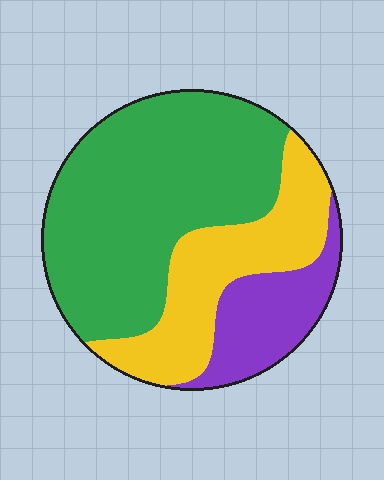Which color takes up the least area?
Purple, at roughly 15%.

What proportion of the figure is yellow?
Yellow covers around 25% of the figure.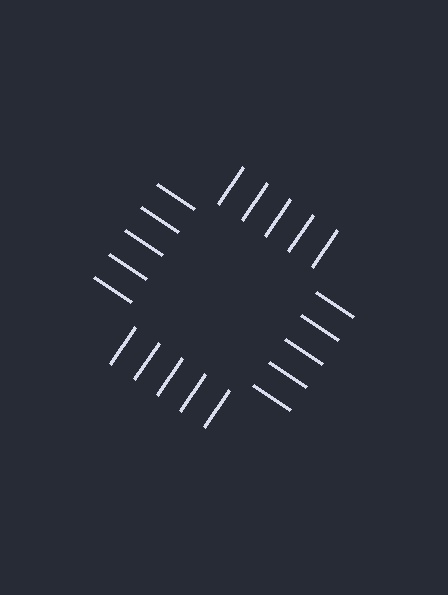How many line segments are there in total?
20 — 5 along each of the 4 edges.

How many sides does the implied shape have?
4 sides — the line-ends trace a square.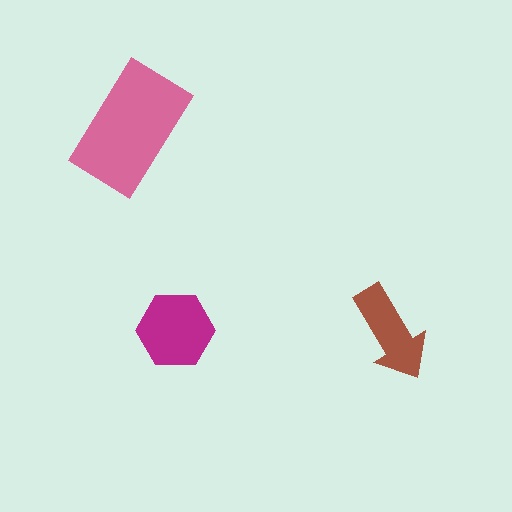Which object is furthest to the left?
The pink rectangle is leftmost.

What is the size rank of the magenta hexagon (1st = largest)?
2nd.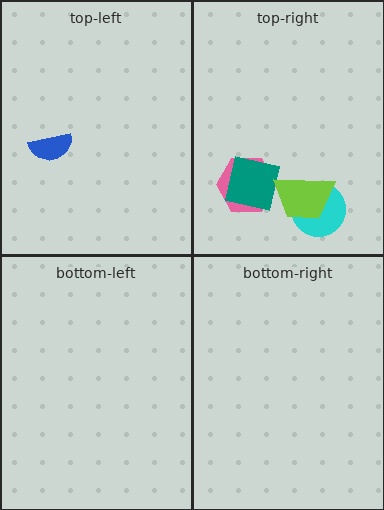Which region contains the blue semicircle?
The top-left region.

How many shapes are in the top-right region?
4.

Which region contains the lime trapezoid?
The top-right region.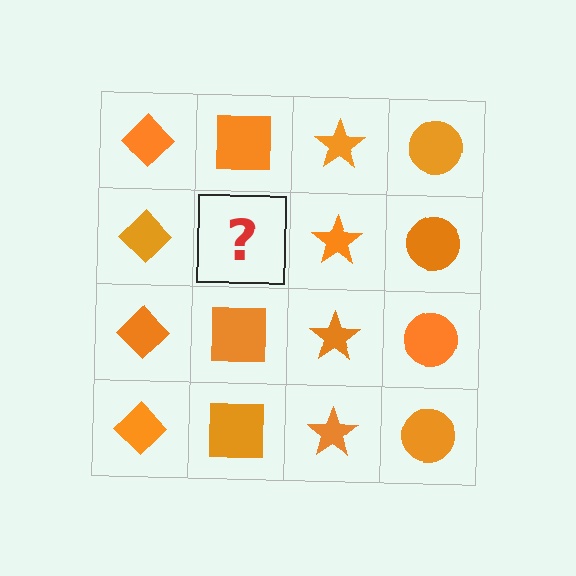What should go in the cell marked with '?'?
The missing cell should contain an orange square.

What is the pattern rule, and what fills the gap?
The rule is that each column has a consistent shape. The gap should be filled with an orange square.